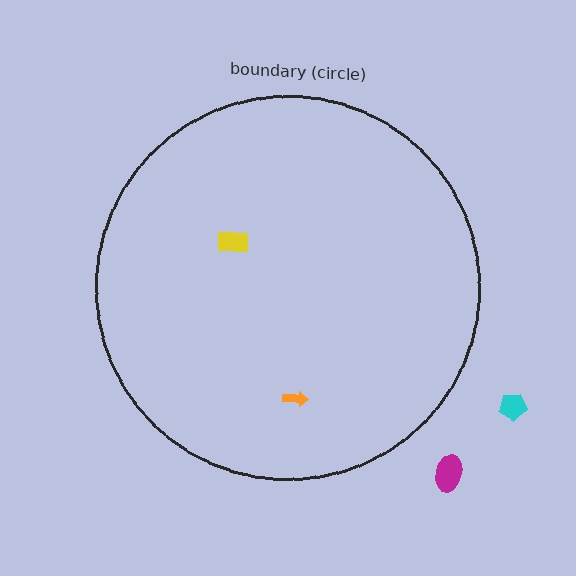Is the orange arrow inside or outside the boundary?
Inside.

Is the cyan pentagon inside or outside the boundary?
Outside.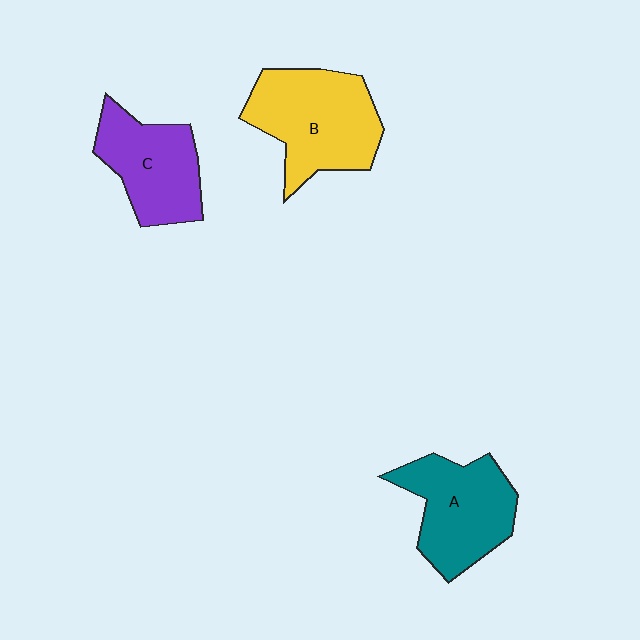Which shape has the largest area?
Shape B (yellow).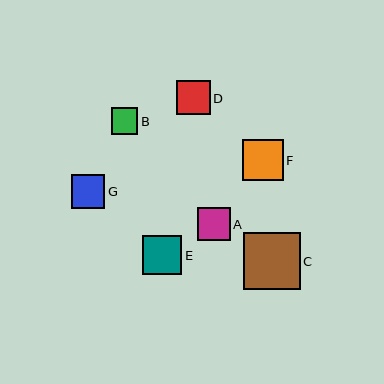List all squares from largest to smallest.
From largest to smallest: C, F, E, D, G, A, B.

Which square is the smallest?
Square B is the smallest with a size of approximately 26 pixels.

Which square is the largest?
Square C is the largest with a size of approximately 57 pixels.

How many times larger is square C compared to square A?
Square C is approximately 1.7 times the size of square A.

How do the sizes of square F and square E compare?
Square F and square E are approximately the same size.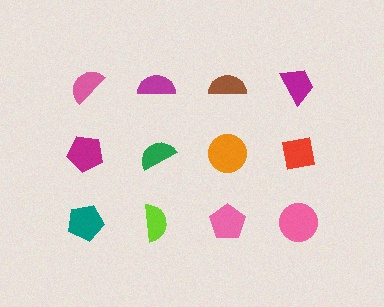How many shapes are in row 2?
4 shapes.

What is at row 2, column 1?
A magenta pentagon.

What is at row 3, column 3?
A pink pentagon.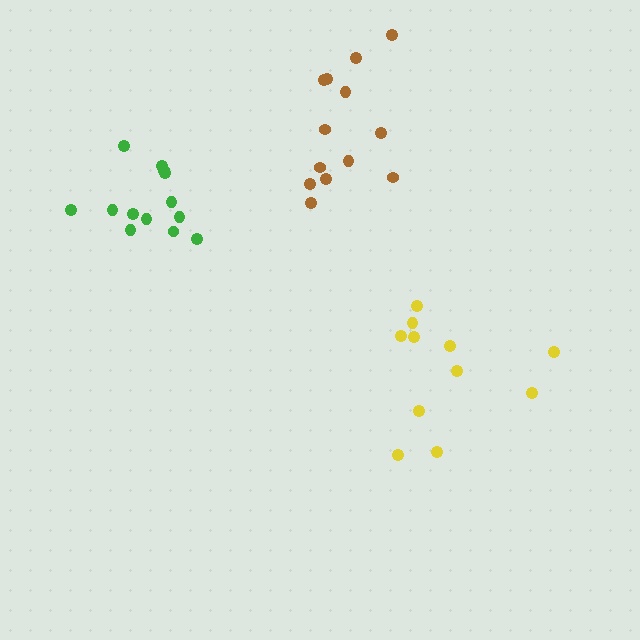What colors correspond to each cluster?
The clusters are colored: yellow, green, brown.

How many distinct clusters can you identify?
There are 3 distinct clusters.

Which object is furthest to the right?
The yellow cluster is rightmost.